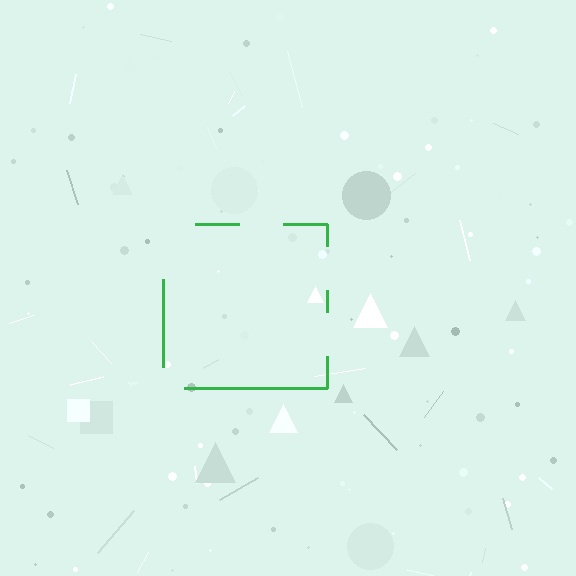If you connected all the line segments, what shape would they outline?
They would outline a square.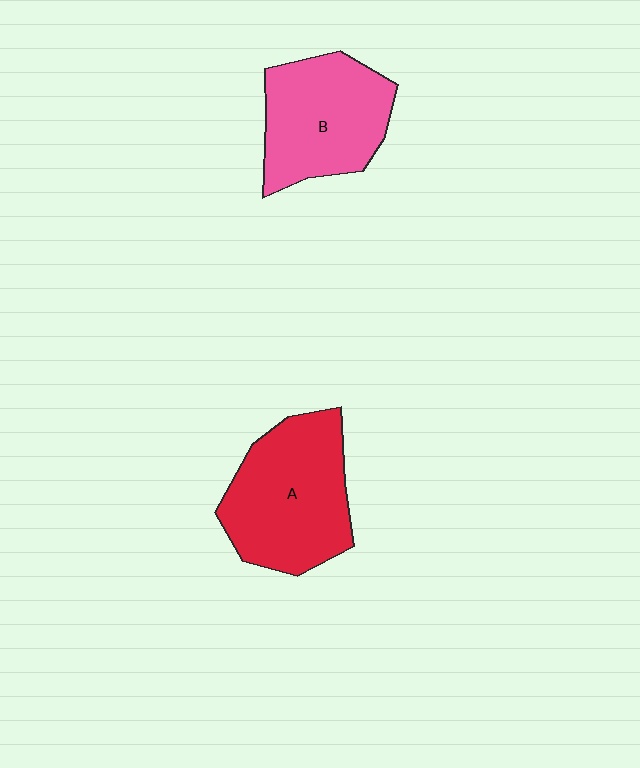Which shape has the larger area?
Shape A (red).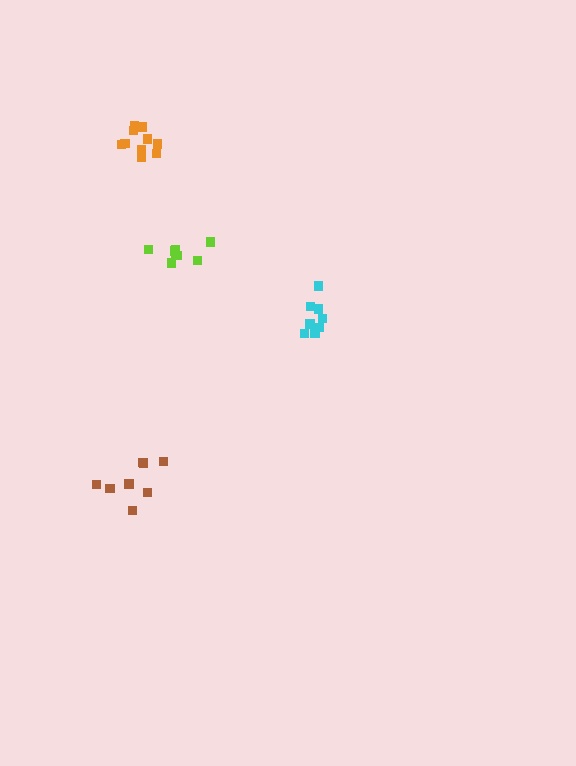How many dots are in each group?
Group 1: 10 dots, Group 2: 9 dots, Group 3: 8 dots, Group 4: 8 dots (35 total).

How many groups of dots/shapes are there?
There are 4 groups.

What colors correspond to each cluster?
The clusters are colored: orange, brown, cyan, lime.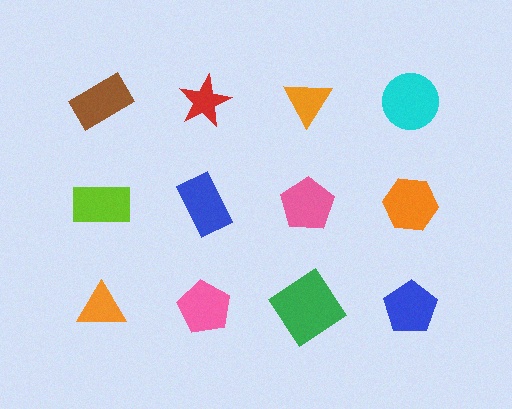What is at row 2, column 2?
A blue rectangle.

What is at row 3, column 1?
An orange triangle.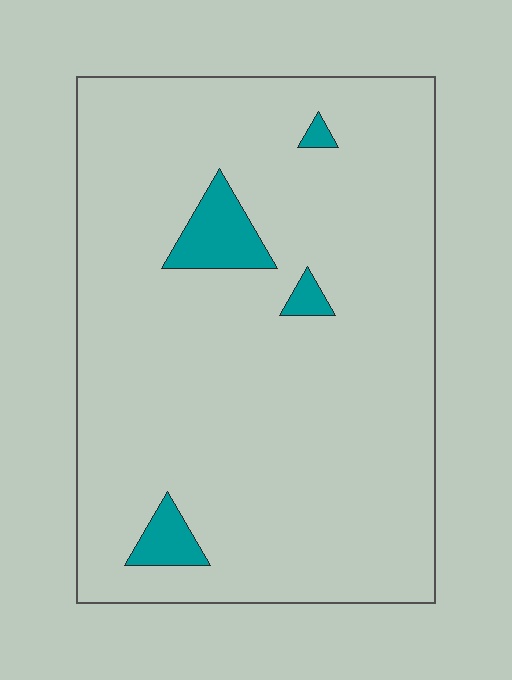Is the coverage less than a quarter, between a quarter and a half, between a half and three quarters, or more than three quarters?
Less than a quarter.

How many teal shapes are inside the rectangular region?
4.